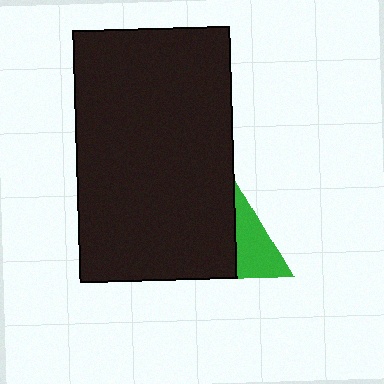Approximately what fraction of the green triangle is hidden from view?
Roughly 57% of the green triangle is hidden behind the black rectangle.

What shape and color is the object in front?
The object in front is a black rectangle.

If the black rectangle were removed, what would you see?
You would see the complete green triangle.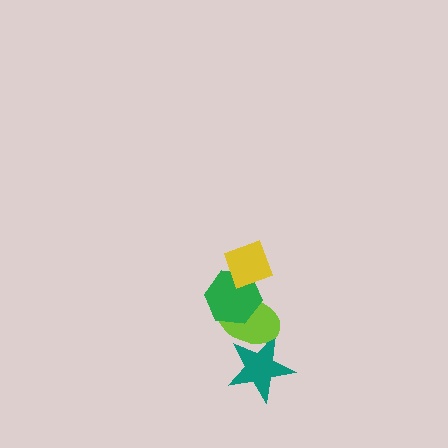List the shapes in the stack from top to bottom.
From top to bottom: the yellow diamond, the green hexagon, the lime ellipse, the teal star.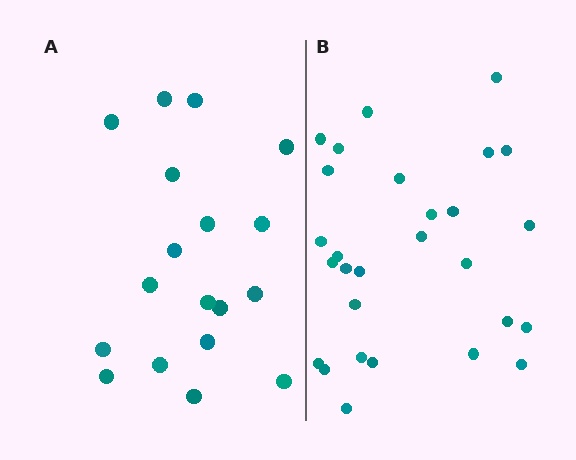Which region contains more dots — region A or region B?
Region B (the right region) has more dots.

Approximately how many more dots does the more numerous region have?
Region B has roughly 10 or so more dots than region A.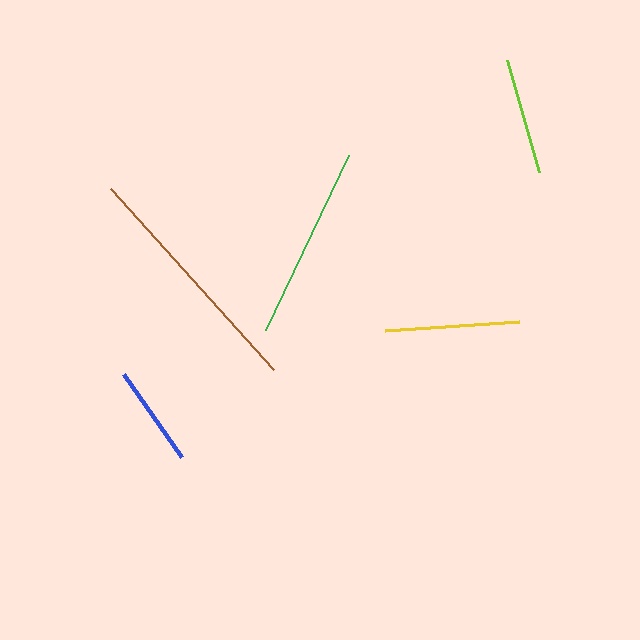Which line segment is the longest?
The brown line is the longest at approximately 243 pixels.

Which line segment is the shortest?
The blue line is the shortest at approximately 101 pixels.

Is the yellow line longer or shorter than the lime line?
The yellow line is longer than the lime line.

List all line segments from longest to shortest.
From longest to shortest: brown, green, yellow, lime, blue.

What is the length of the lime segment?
The lime segment is approximately 116 pixels long.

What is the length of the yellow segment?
The yellow segment is approximately 134 pixels long.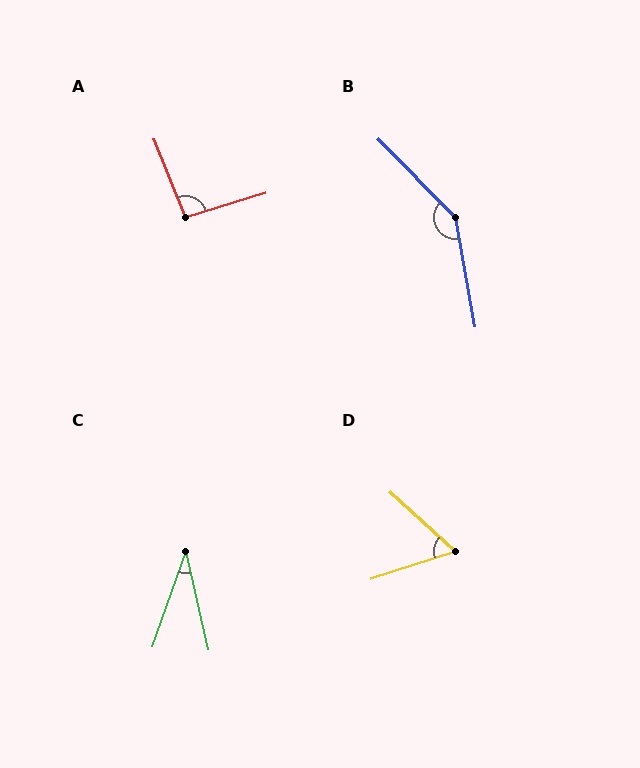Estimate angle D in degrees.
Approximately 60 degrees.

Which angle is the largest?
B, at approximately 145 degrees.